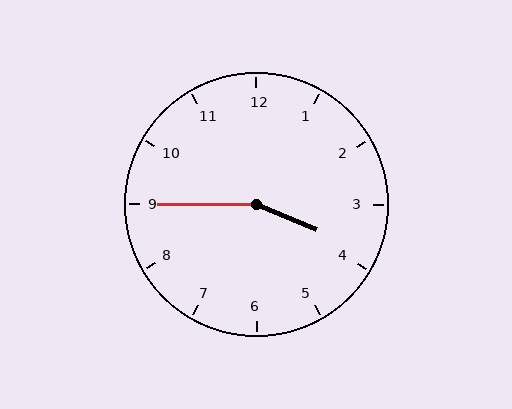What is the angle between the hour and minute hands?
Approximately 158 degrees.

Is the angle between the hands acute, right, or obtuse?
It is obtuse.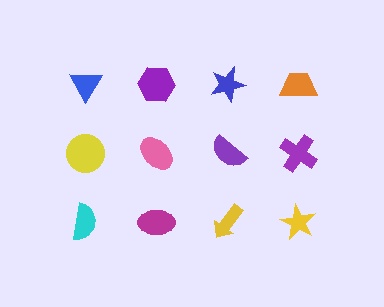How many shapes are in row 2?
4 shapes.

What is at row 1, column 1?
A blue triangle.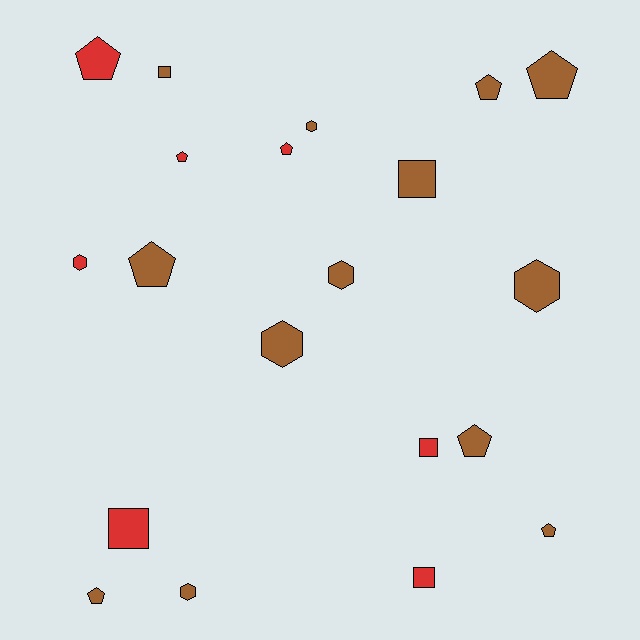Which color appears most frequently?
Brown, with 13 objects.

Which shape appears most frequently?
Pentagon, with 9 objects.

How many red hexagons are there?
There is 1 red hexagon.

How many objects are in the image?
There are 20 objects.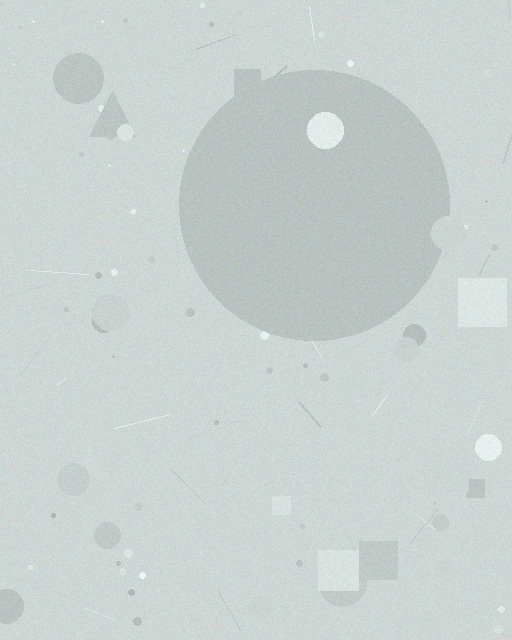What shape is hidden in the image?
A circle is hidden in the image.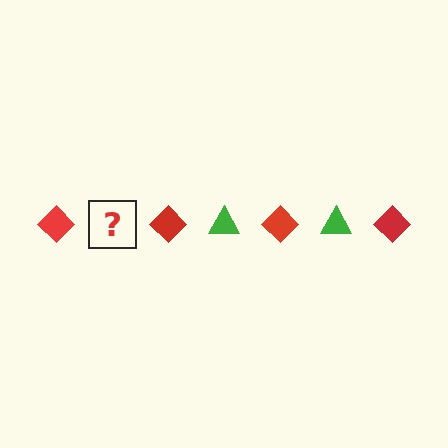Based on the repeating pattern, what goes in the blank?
The blank should be a green triangle.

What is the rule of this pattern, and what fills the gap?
The rule is that the pattern alternates between red diamond and green triangle. The gap should be filled with a green triangle.